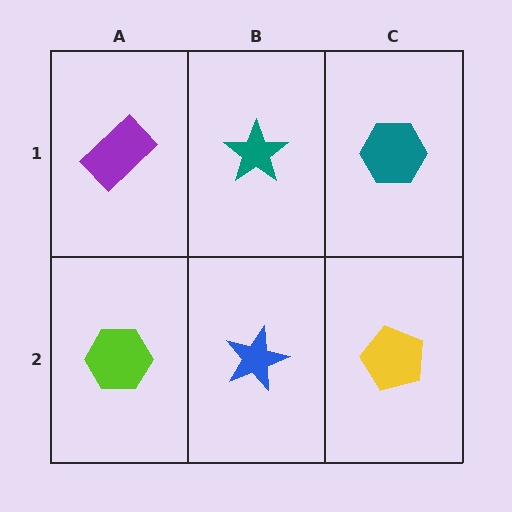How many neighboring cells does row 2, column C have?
2.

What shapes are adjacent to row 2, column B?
A teal star (row 1, column B), a lime hexagon (row 2, column A), a yellow pentagon (row 2, column C).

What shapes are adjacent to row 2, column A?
A purple rectangle (row 1, column A), a blue star (row 2, column B).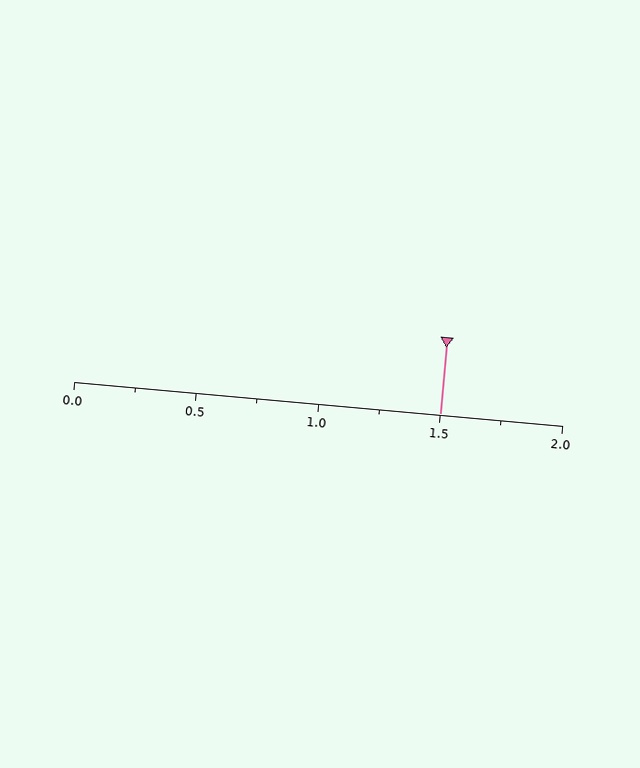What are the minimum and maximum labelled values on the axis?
The axis runs from 0.0 to 2.0.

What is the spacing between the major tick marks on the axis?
The major ticks are spaced 0.5 apart.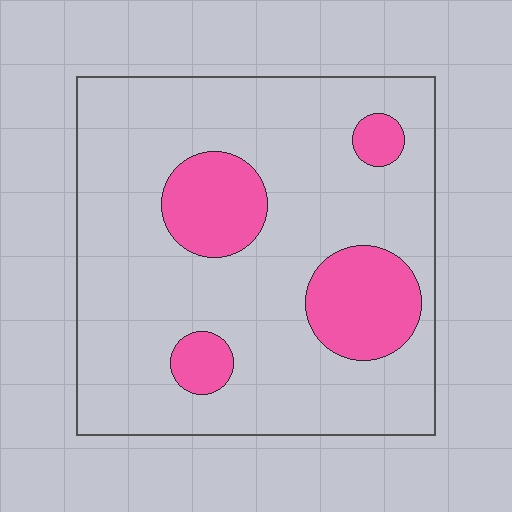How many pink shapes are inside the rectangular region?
4.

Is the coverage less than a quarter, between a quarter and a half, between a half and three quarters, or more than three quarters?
Less than a quarter.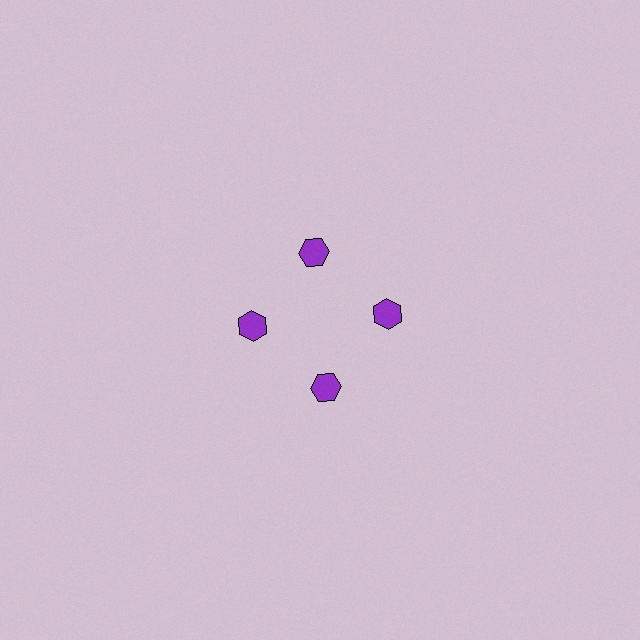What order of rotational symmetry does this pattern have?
This pattern has 4-fold rotational symmetry.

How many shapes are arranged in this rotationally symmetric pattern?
There are 4 shapes, arranged in 4 groups of 1.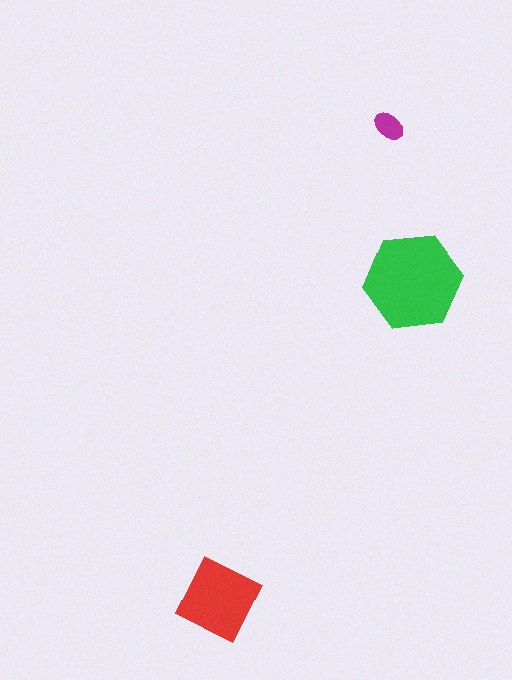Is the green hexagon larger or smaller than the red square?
Larger.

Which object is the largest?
The green hexagon.